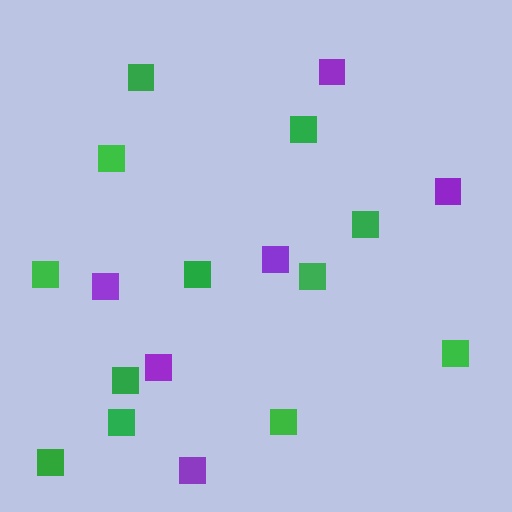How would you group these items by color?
There are 2 groups: one group of purple squares (6) and one group of green squares (12).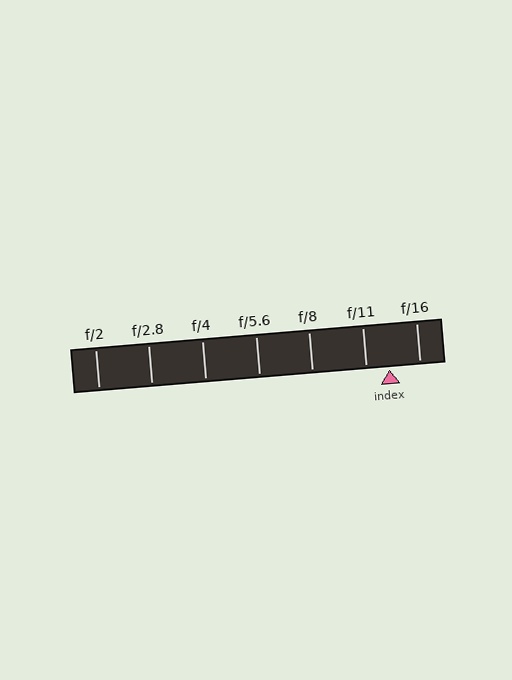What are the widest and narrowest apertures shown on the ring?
The widest aperture shown is f/2 and the narrowest is f/16.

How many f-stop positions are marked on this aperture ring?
There are 7 f-stop positions marked.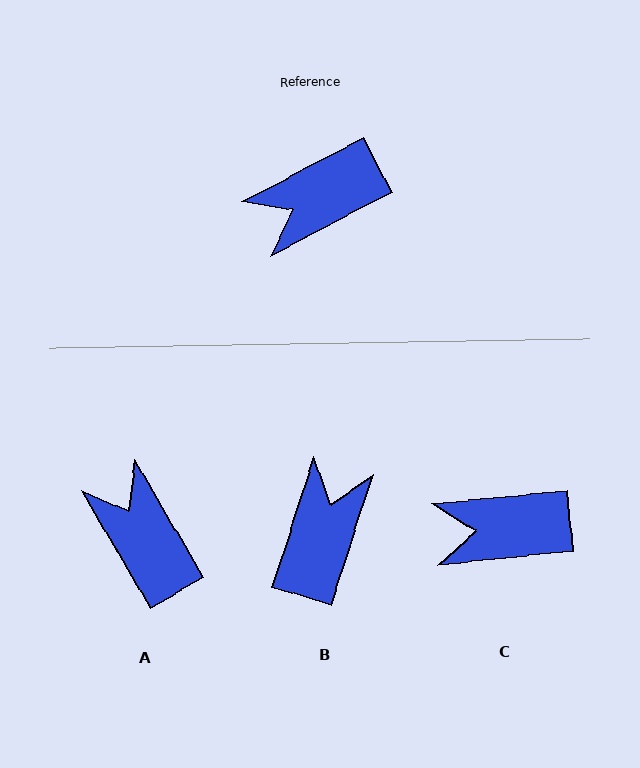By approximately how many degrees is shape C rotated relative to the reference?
Approximately 22 degrees clockwise.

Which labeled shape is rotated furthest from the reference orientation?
B, about 135 degrees away.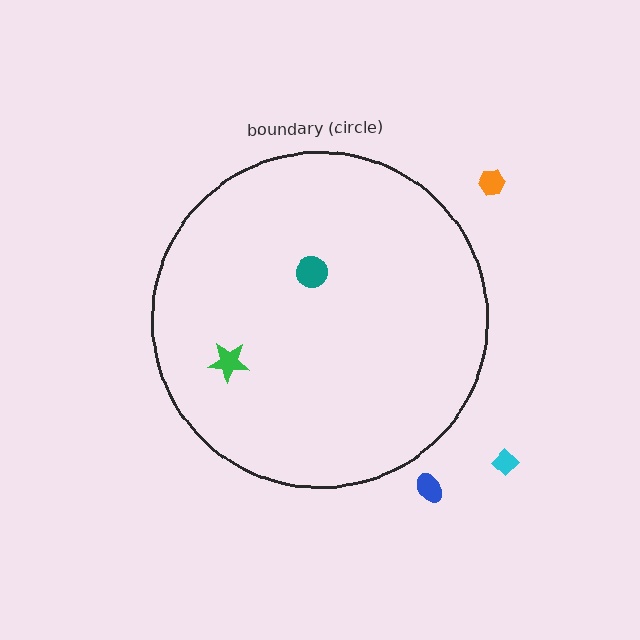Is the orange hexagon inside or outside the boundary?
Outside.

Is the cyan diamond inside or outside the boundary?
Outside.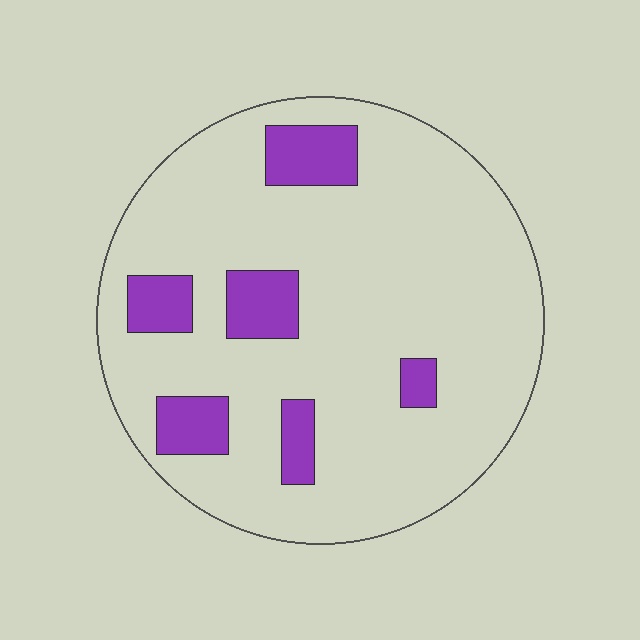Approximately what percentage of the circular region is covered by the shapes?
Approximately 15%.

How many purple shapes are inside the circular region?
6.